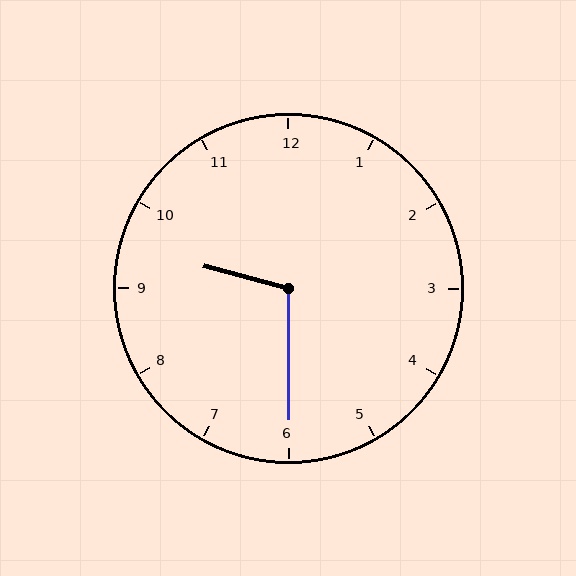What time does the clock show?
9:30.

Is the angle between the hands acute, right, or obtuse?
It is obtuse.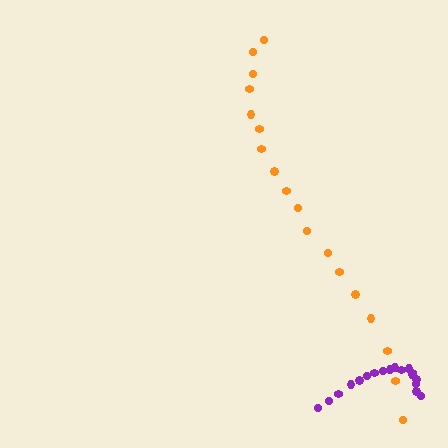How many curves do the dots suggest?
There are 2 distinct paths.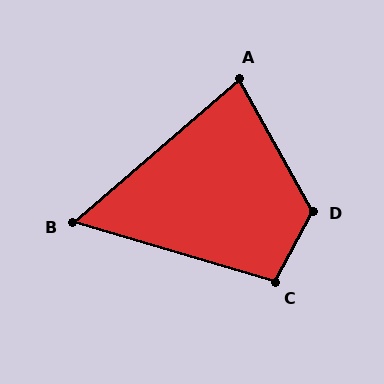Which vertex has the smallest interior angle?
B, at approximately 57 degrees.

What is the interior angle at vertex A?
Approximately 78 degrees (acute).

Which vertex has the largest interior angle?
D, at approximately 123 degrees.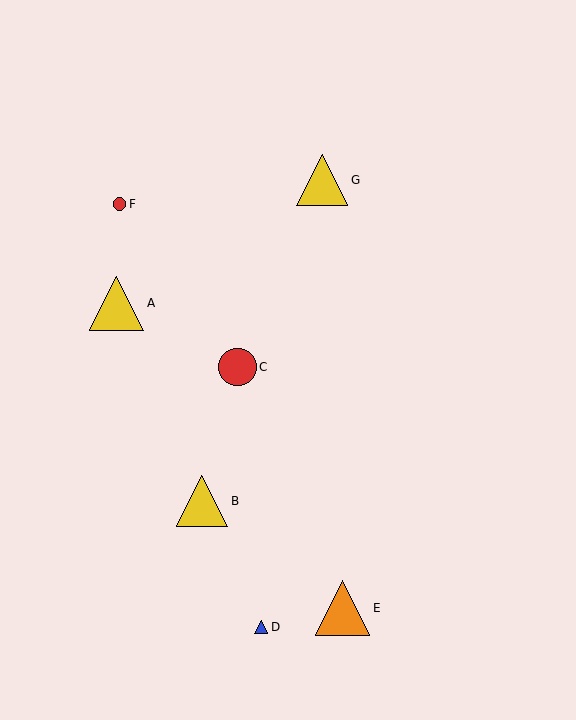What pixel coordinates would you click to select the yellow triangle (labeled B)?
Click at (202, 501) to select the yellow triangle B.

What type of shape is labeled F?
Shape F is a red circle.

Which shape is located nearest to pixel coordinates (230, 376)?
The red circle (labeled C) at (237, 367) is nearest to that location.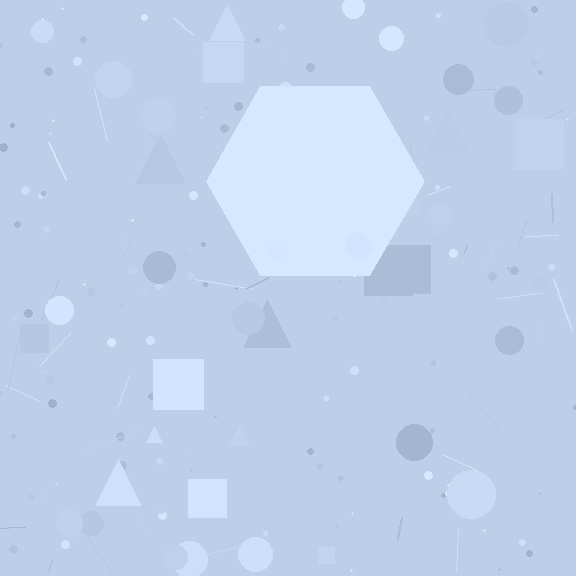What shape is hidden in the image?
A hexagon is hidden in the image.